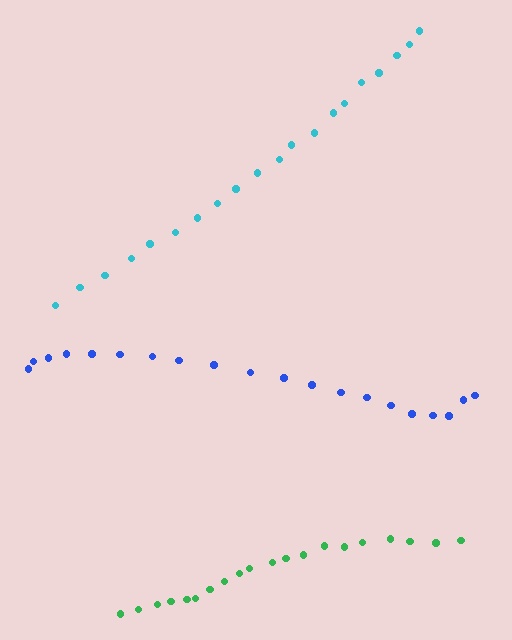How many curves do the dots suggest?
There are 3 distinct paths.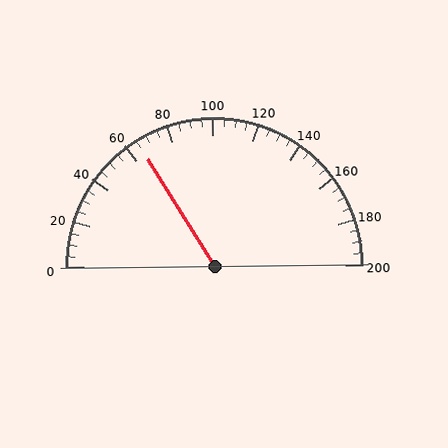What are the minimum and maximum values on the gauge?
The gauge ranges from 0 to 200.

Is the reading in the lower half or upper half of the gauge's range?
The reading is in the lower half of the range (0 to 200).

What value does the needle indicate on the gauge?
The needle indicates approximately 65.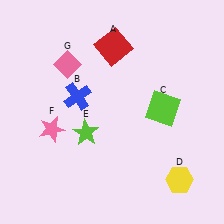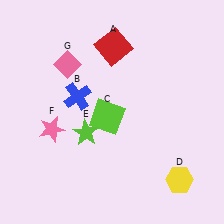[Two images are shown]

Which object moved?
The lime square (C) moved left.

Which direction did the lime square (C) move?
The lime square (C) moved left.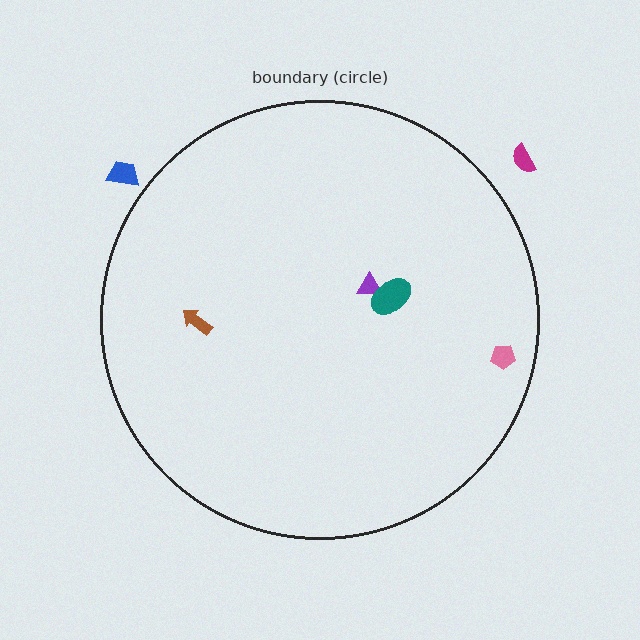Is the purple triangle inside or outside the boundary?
Inside.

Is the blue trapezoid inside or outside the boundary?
Outside.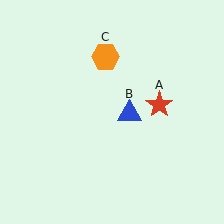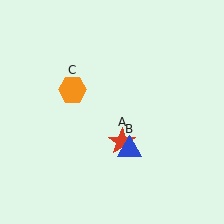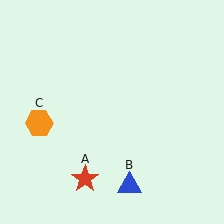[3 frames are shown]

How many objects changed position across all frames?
3 objects changed position: red star (object A), blue triangle (object B), orange hexagon (object C).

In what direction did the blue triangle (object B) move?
The blue triangle (object B) moved down.